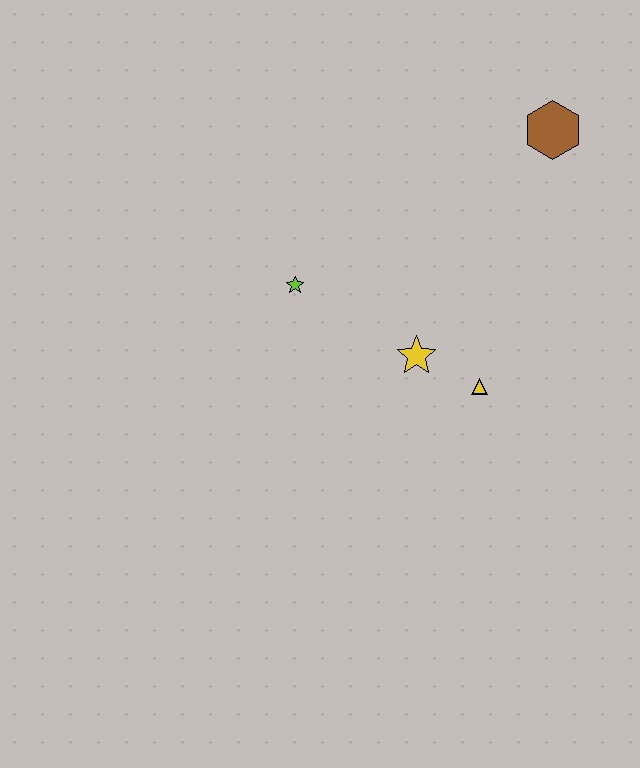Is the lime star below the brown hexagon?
Yes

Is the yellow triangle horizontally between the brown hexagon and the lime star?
Yes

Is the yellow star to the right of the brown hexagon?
No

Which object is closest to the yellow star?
The yellow triangle is closest to the yellow star.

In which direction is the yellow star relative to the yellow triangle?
The yellow star is to the left of the yellow triangle.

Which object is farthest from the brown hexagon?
The lime star is farthest from the brown hexagon.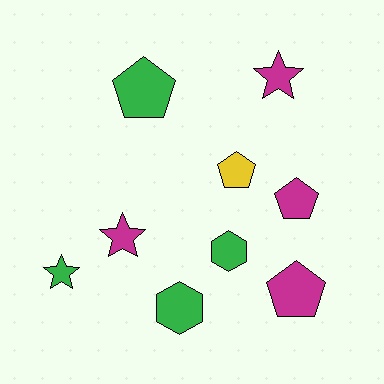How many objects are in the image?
There are 9 objects.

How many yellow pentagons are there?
There is 1 yellow pentagon.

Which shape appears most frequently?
Pentagon, with 4 objects.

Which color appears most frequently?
Magenta, with 4 objects.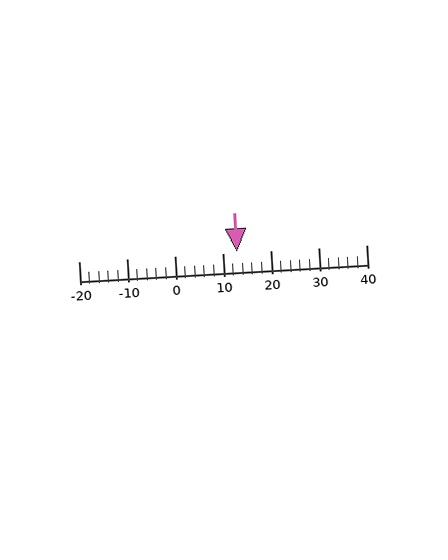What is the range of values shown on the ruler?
The ruler shows values from -20 to 40.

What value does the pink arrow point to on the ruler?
The pink arrow points to approximately 13.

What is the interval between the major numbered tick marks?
The major tick marks are spaced 10 units apart.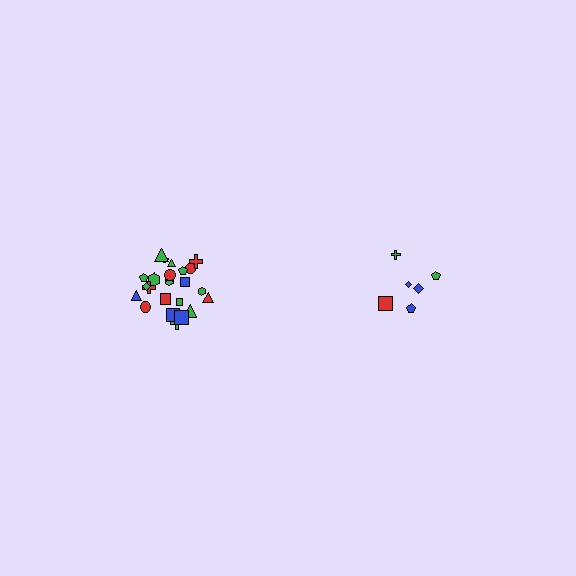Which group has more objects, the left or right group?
The left group.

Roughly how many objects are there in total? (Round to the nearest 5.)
Roughly 30 objects in total.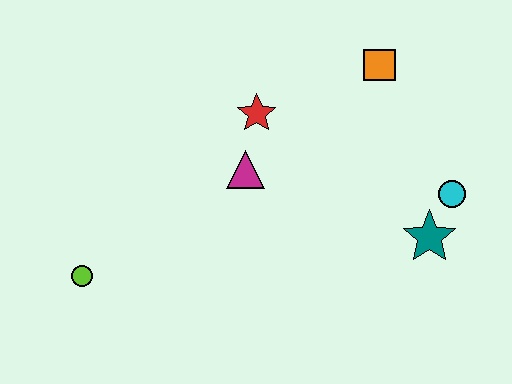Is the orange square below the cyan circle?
No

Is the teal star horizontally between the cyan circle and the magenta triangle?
Yes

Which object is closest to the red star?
The magenta triangle is closest to the red star.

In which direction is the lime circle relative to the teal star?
The lime circle is to the left of the teal star.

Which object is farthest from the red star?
The lime circle is farthest from the red star.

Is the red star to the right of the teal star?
No